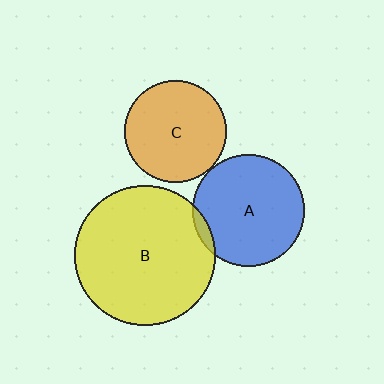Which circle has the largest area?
Circle B (yellow).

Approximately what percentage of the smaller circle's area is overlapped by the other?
Approximately 5%.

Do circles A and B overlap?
Yes.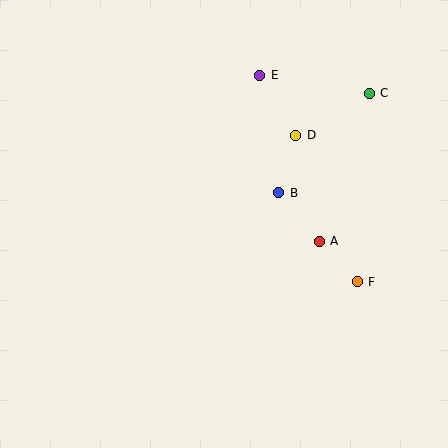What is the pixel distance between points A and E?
The distance between A and E is 177 pixels.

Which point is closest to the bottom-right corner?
Point F is closest to the bottom-right corner.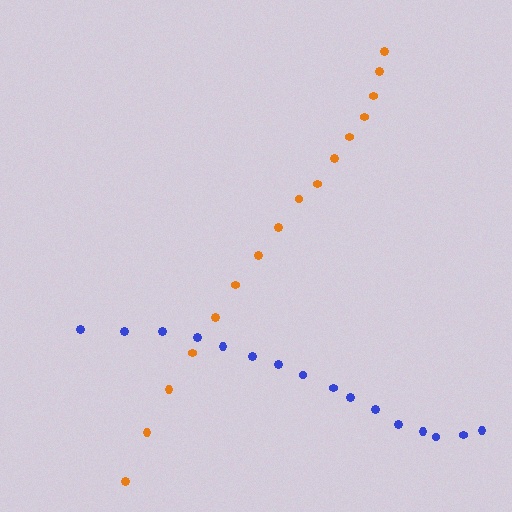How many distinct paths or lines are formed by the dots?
There are 2 distinct paths.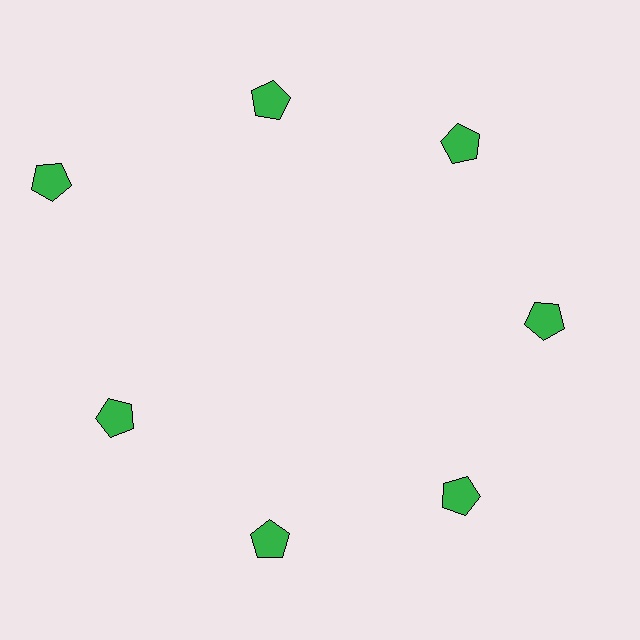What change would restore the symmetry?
The symmetry would be restored by moving it inward, back onto the ring so that all 7 pentagons sit at equal angles and equal distance from the center.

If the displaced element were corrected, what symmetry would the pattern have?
It would have 7-fold rotational symmetry — the pattern would map onto itself every 51 degrees.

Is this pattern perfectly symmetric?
No. The 7 green pentagons are arranged in a ring, but one element near the 10 o'clock position is pushed outward from the center, breaking the 7-fold rotational symmetry.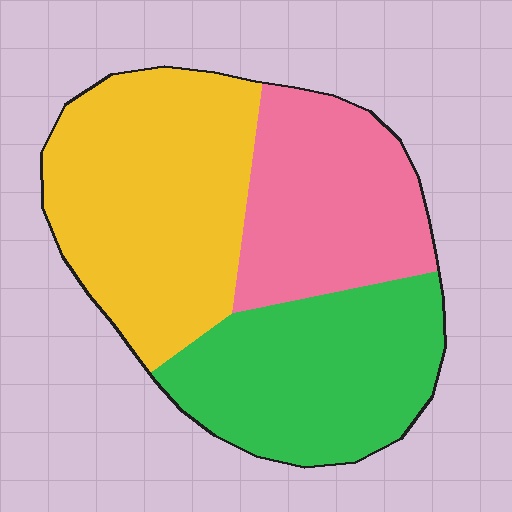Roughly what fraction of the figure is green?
Green takes up about one third (1/3) of the figure.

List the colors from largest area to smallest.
From largest to smallest: yellow, green, pink.